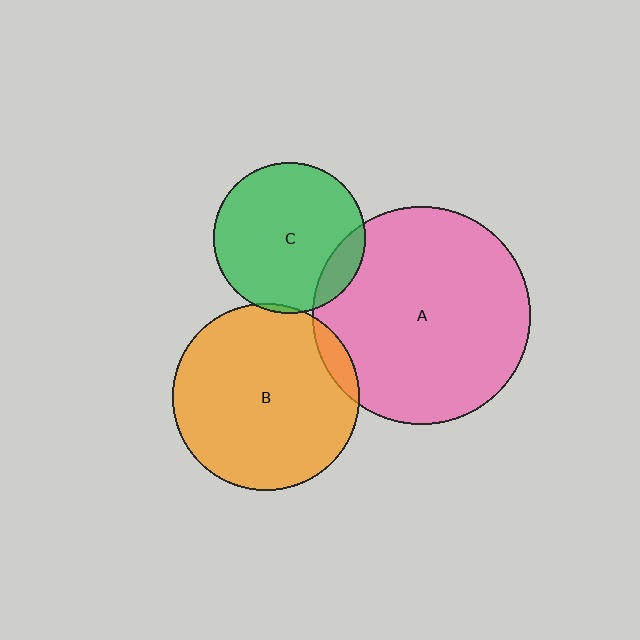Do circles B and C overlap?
Yes.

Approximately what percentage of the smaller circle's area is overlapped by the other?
Approximately 5%.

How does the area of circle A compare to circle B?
Approximately 1.4 times.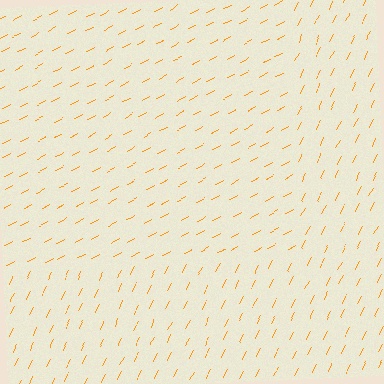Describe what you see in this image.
The image is filled with small orange line segments. A rectangle region in the image has lines oriented differently from the surrounding lines, creating a visible texture boundary.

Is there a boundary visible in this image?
Yes, there is a texture boundary formed by a change in line orientation.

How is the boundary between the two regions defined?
The boundary is defined purely by a change in line orientation (approximately 35 degrees difference). All lines are the same color and thickness.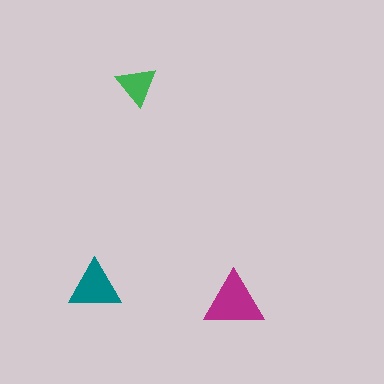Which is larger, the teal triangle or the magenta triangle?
The magenta one.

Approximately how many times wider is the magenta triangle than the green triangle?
About 1.5 times wider.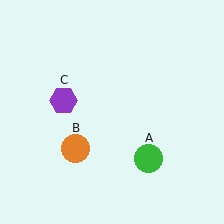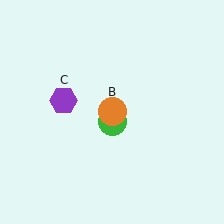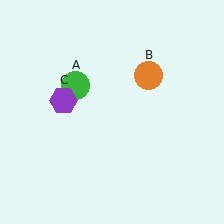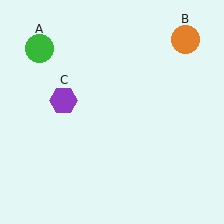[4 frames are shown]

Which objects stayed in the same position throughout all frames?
Purple hexagon (object C) remained stationary.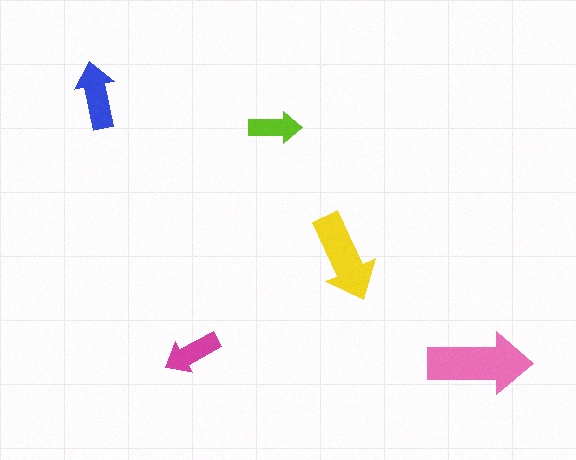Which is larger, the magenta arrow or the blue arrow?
The blue one.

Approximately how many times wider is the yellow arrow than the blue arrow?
About 1.5 times wider.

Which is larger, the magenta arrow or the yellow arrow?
The yellow one.